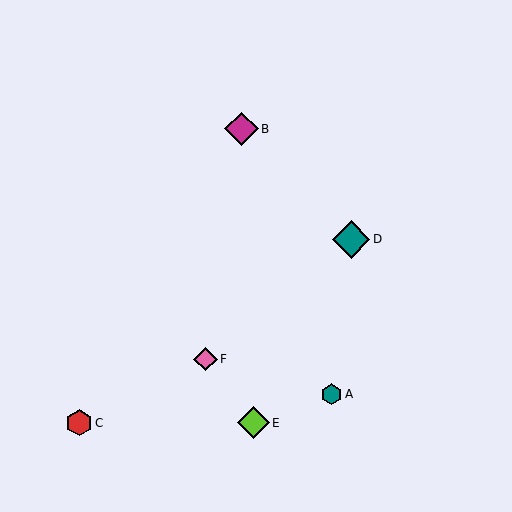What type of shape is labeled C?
Shape C is a red hexagon.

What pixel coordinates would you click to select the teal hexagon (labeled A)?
Click at (331, 394) to select the teal hexagon A.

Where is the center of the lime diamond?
The center of the lime diamond is at (253, 423).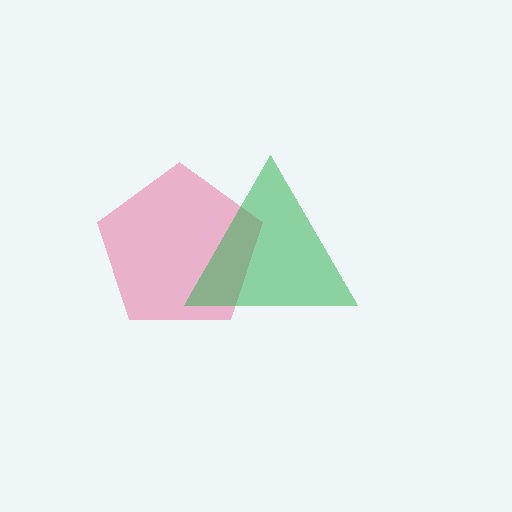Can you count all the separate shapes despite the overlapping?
Yes, there are 2 separate shapes.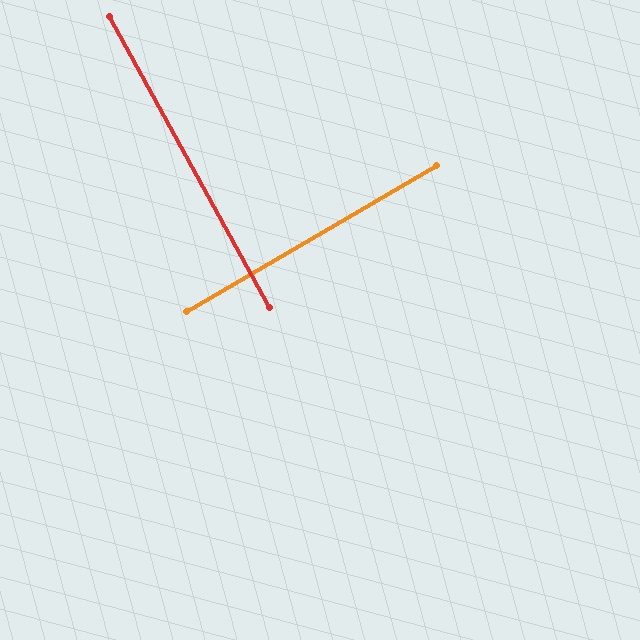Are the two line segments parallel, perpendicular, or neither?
Perpendicular — they meet at approximately 89°.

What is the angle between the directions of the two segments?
Approximately 89 degrees.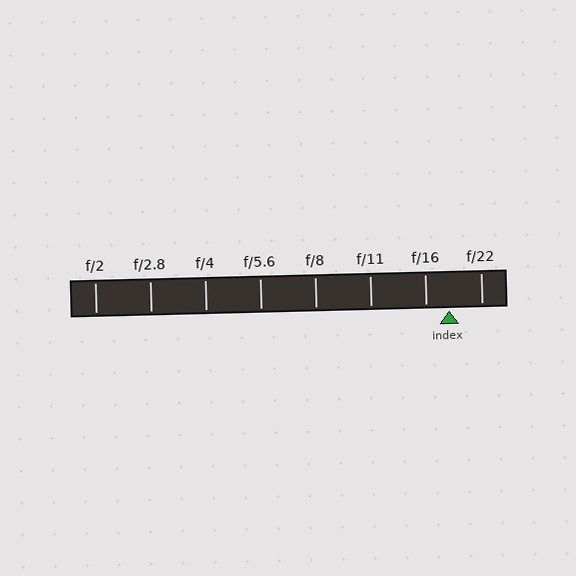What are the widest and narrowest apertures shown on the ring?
The widest aperture shown is f/2 and the narrowest is f/22.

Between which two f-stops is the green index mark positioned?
The index mark is between f/16 and f/22.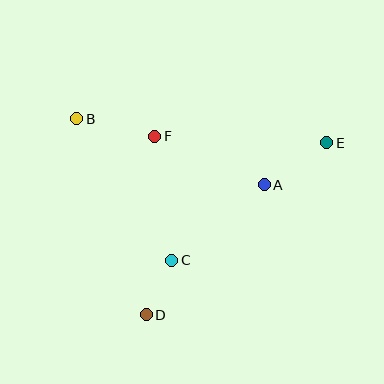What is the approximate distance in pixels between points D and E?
The distance between D and E is approximately 250 pixels.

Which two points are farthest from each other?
Points B and E are farthest from each other.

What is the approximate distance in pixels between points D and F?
The distance between D and F is approximately 179 pixels.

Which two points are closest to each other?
Points C and D are closest to each other.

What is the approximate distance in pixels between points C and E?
The distance between C and E is approximately 195 pixels.